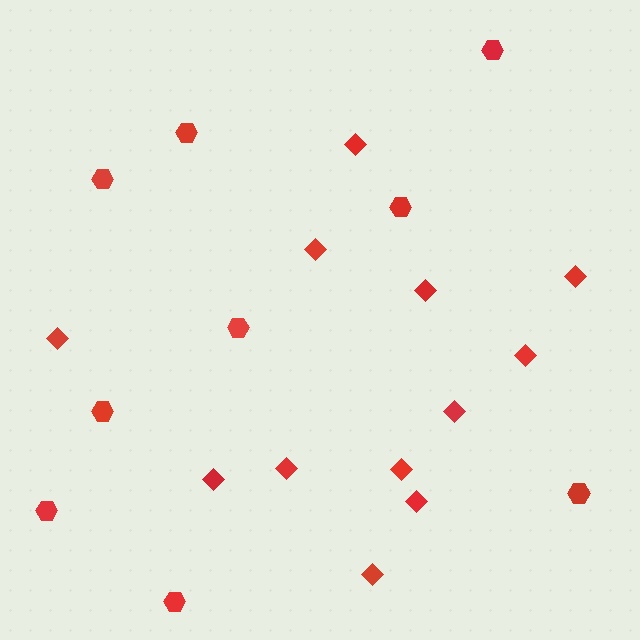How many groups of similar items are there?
There are 2 groups: one group of hexagons (9) and one group of diamonds (12).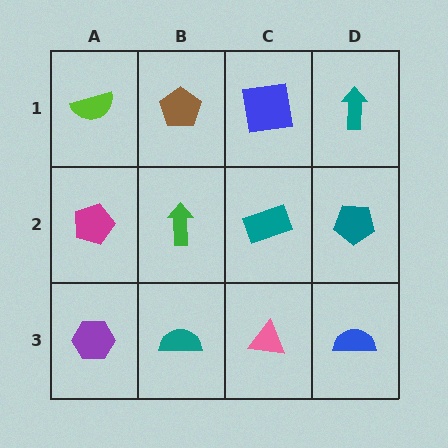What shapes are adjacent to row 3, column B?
A green arrow (row 2, column B), a purple hexagon (row 3, column A), a pink triangle (row 3, column C).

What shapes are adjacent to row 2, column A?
A lime semicircle (row 1, column A), a purple hexagon (row 3, column A), a green arrow (row 2, column B).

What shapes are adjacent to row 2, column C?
A blue square (row 1, column C), a pink triangle (row 3, column C), a green arrow (row 2, column B), a teal pentagon (row 2, column D).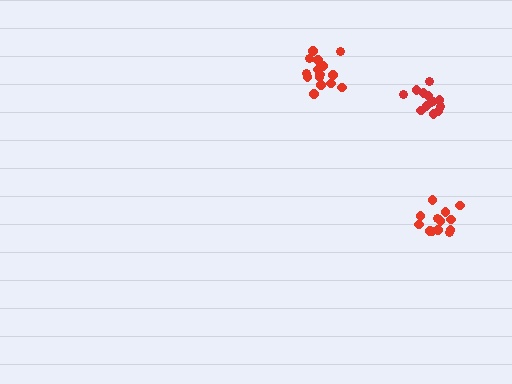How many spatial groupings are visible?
There are 3 spatial groupings.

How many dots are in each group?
Group 1: 13 dots, Group 2: 13 dots, Group 3: 15 dots (41 total).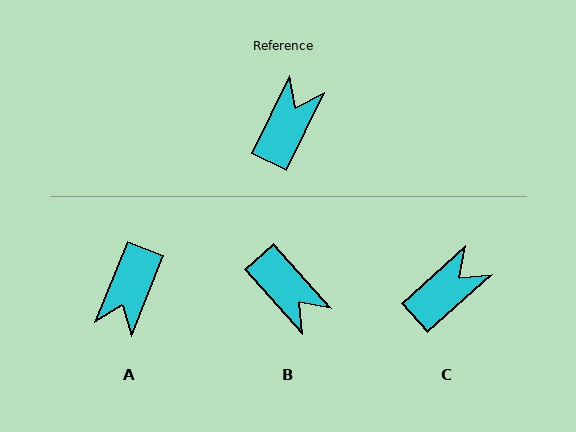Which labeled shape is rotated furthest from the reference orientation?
A, about 175 degrees away.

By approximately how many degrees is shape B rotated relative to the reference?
Approximately 112 degrees clockwise.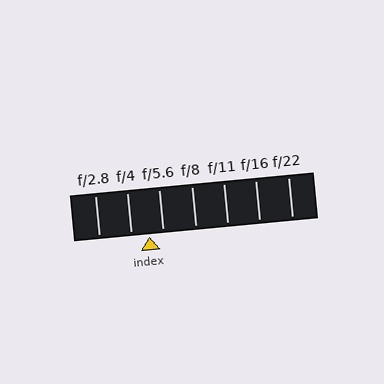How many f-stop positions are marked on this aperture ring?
There are 7 f-stop positions marked.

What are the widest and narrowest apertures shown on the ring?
The widest aperture shown is f/2.8 and the narrowest is f/22.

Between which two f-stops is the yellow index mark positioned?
The index mark is between f/4 and f/5.6.